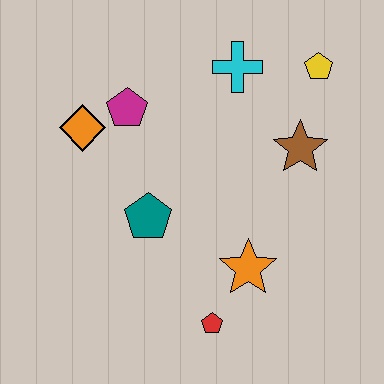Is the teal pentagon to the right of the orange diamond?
Yes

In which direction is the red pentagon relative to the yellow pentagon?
The red pentagon is below the yellow pentagon.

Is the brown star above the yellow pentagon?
No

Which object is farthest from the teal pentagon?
The yellow pentagon is farthest from the teal pentagon.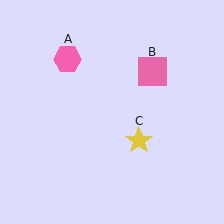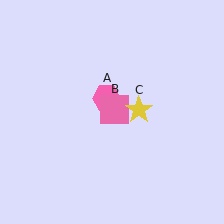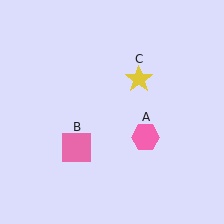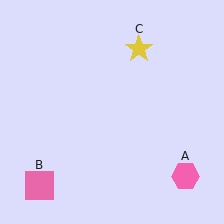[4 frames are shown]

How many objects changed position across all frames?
3 objects changed position: pink hexagon (object A), pink square (object B), yellow star (object C).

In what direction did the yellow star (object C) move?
The yellow star (object C) moved up.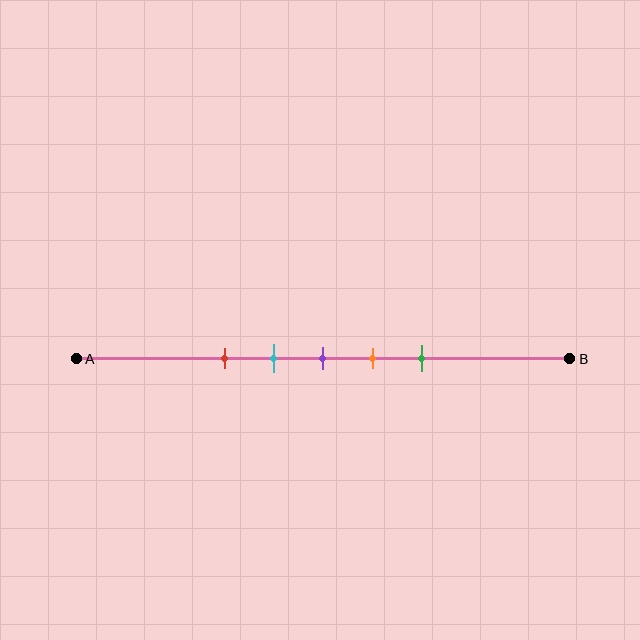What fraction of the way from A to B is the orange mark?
The orange mark is approximately 60% (0.6) of the way from A to B.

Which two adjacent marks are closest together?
The cyan and purple marks are the closest adjacent pair.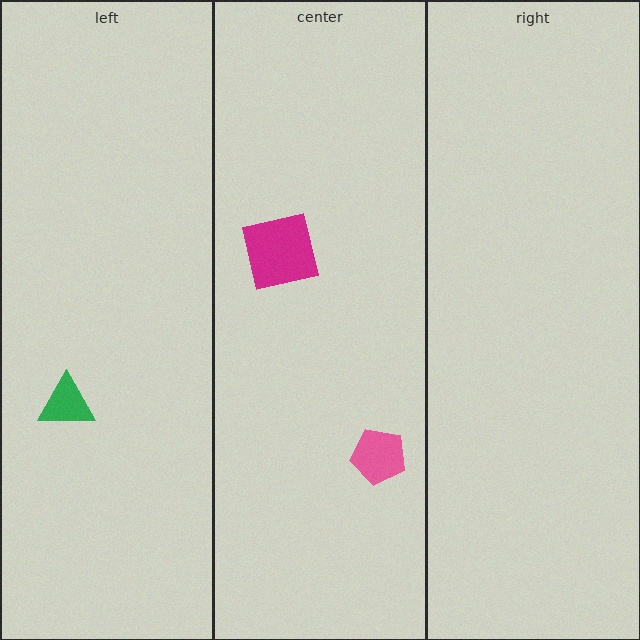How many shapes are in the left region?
1.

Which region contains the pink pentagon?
The center region.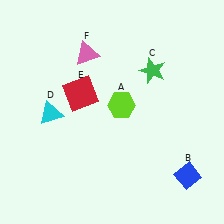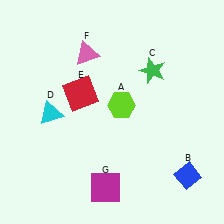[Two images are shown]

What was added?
A magenta square (G) was added in Image 2.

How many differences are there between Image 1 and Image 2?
There is 1 difference between the two images.